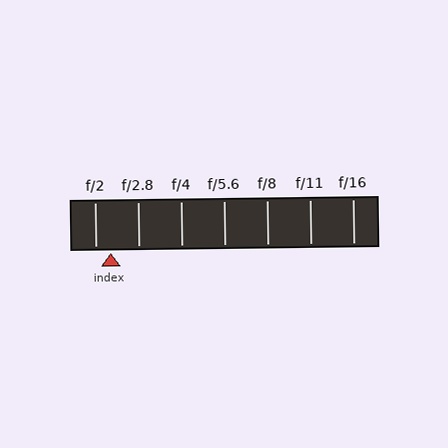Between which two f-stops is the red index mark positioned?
The index mark is between f/2 and f/2.8.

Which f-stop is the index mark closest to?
The index mark is closest to f/2.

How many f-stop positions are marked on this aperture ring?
There are 7 f-stop positions marked.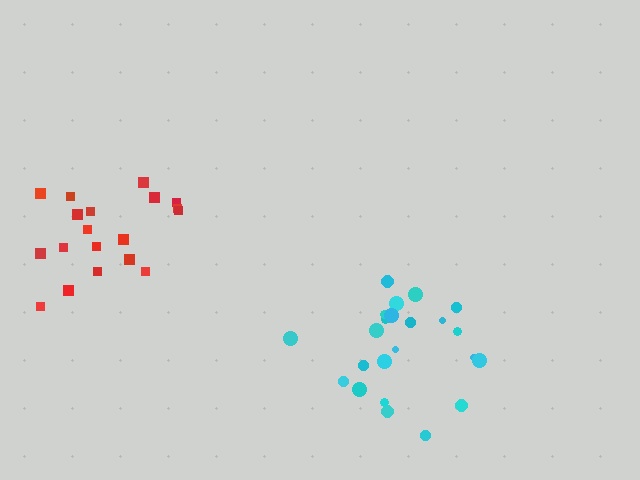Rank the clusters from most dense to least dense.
cyan, red.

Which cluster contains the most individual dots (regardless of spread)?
Cyan (23).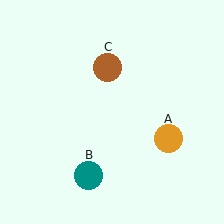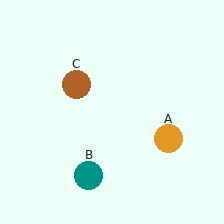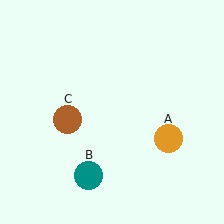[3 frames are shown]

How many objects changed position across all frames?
1 object changed position: brown circle (object C).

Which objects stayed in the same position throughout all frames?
Orange circle (object A) and teal circle (object B) remained stationary.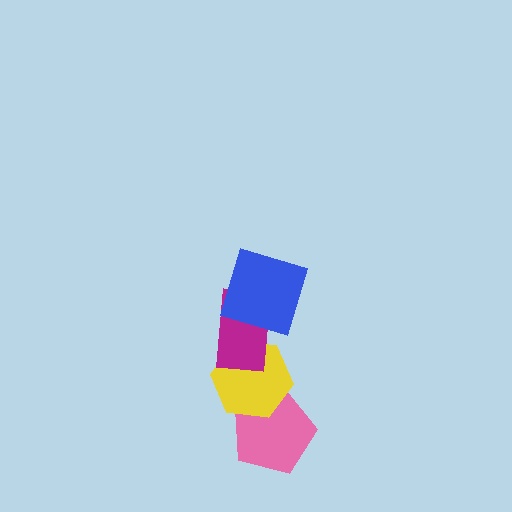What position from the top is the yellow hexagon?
The yellow hexagon is 3rd from the top.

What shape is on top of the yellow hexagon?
The magenta rectangle is on top of the yellow hexagon.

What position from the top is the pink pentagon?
The pink pentagon is 4th from the top.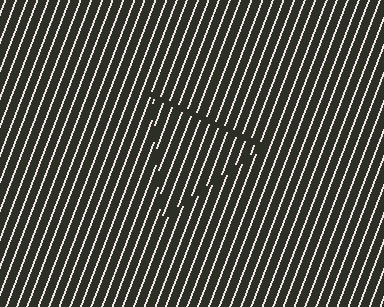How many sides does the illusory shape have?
3 sides — the line-ends trace a triangle.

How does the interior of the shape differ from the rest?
The interior of the shape contains the same grating, shifted by half a period — the contour is defined by the phase discontinuity where line-ends from the inner and outer gratings abut.